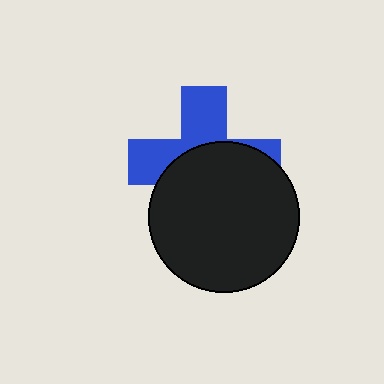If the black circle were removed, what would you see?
You would see the complete blue cross.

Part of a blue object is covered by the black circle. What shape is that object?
It is a cross.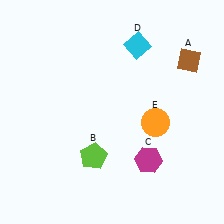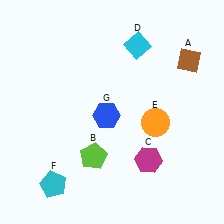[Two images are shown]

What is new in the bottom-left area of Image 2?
A blue hexagon (G) was added in the bottom-left area of Image 2.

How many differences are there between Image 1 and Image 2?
There are 2 differences between the two images.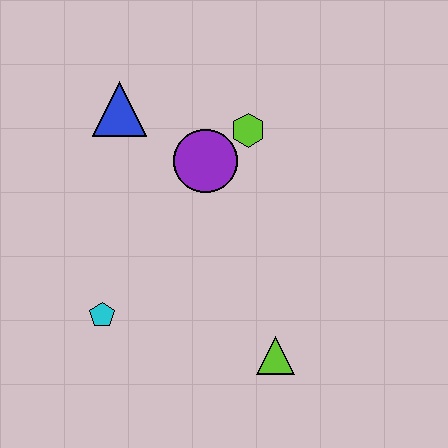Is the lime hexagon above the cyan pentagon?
Yes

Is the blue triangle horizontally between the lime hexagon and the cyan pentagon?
Yes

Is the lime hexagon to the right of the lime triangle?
No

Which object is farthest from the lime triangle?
The blue triangle is farthest from the lime triangle.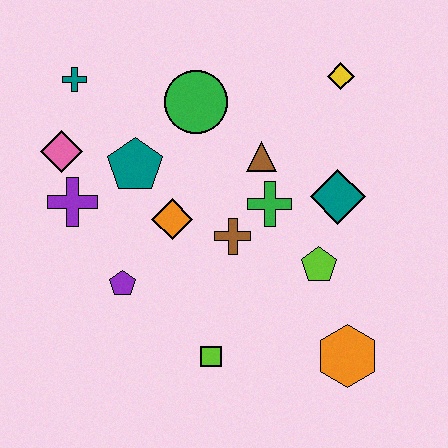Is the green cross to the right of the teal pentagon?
Yes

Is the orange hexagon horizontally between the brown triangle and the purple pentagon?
No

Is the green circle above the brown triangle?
Yes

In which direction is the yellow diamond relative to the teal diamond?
The yellow diamond is above the teal diamond.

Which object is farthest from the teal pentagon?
The orange hexagon is farthest from the teal pentagon.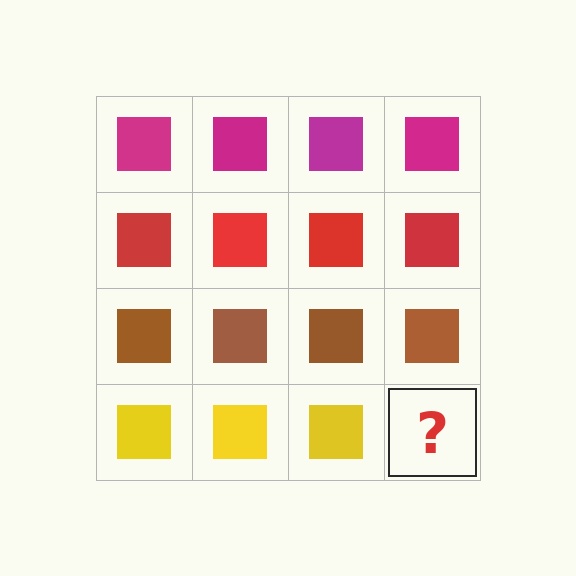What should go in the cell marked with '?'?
The missing cell should contain a yellow square.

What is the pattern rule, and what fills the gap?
The rule is that each row has a consistent color. The gap should be filled with a yellow square.